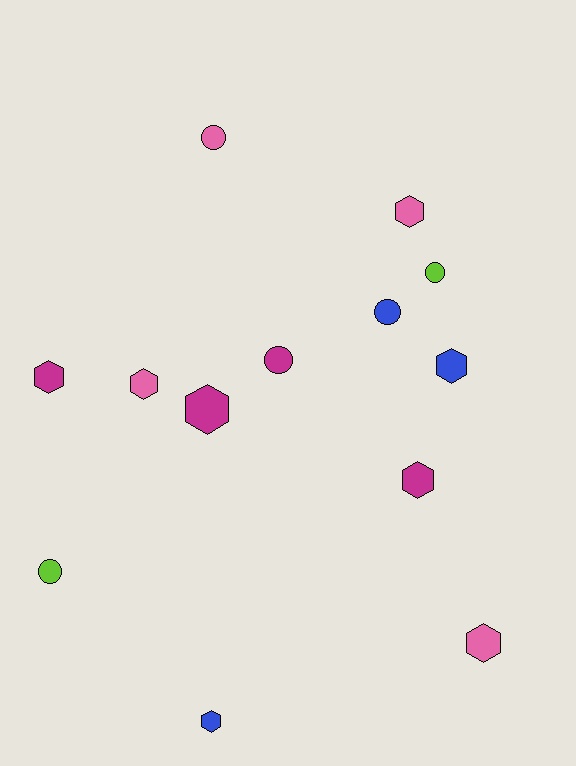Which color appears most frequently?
Magenta, with 4 objects.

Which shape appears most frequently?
Hexagon, with 8 objects.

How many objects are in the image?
There are 13 objects.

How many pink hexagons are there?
There are 3 pink hexagons.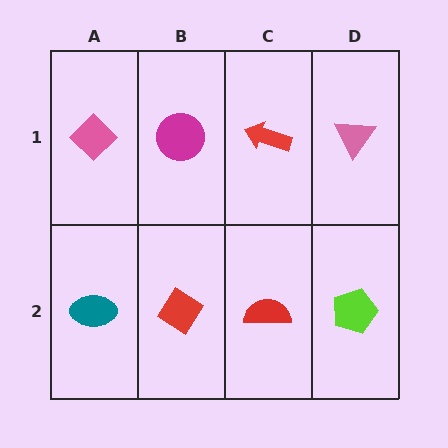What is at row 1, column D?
A pink triangle.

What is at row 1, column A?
A pink diamond.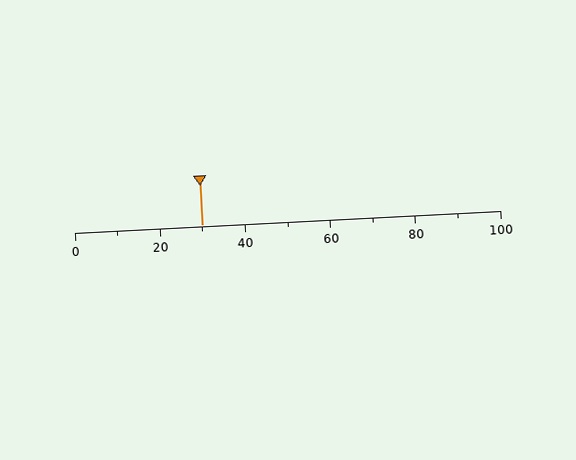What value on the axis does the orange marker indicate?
The marker indicates approximately 30.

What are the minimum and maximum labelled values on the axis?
The axis runs from 0 to 100.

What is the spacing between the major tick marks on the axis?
The major ticks are spaced 20 apart.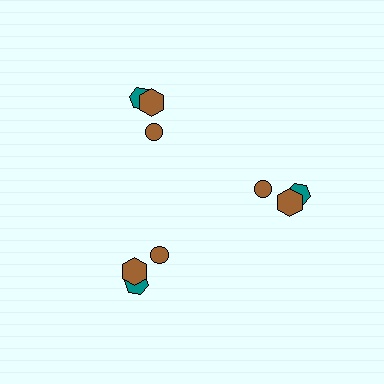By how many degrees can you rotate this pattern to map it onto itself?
The pattern maps onto itself every 120 degrees of rotation.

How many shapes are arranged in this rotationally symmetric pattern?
There are 9 shapes, arranged in 3 groups of 3.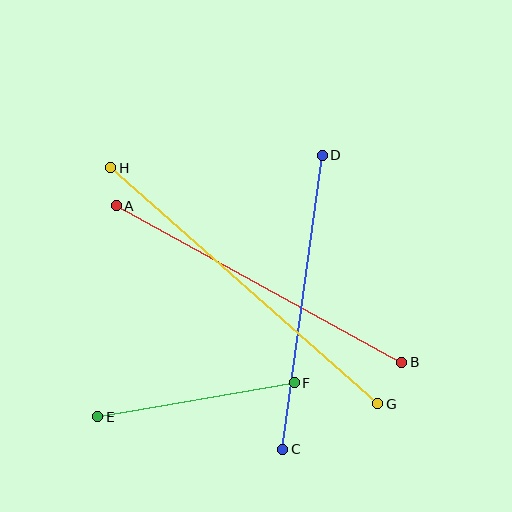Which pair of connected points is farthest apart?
Points G and H are farthest apart.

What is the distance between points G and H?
The distance is approximately 356 pixels.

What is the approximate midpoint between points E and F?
The midpoint is at approximately (196, 400) pixels.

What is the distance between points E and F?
The distance is approximately 199 pixels.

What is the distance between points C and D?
The distance is approximately 297 pixels.